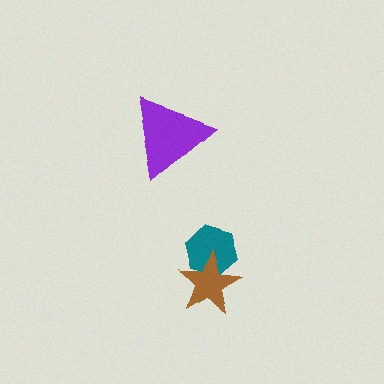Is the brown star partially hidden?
No, no other shape covers it.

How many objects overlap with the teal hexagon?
1 object overlaps with the teal hexagon.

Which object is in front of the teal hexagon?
The brown star is in front of the teal hexagon.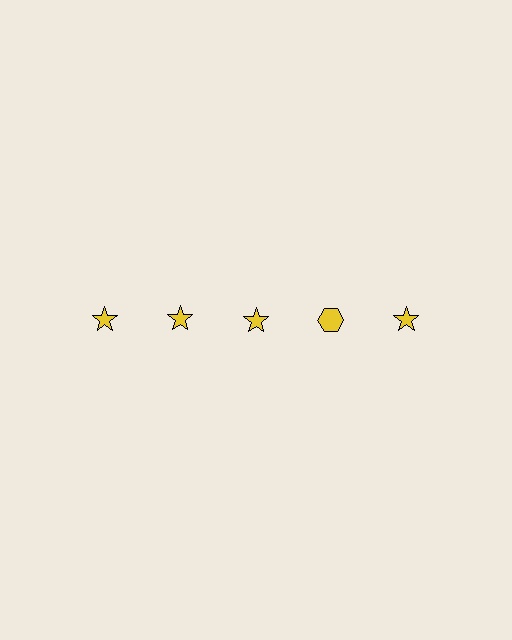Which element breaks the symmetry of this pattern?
The yellow hexagon in the top row, second from right column breaks the symmetry. All other shapes are yellow stars.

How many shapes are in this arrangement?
There are 5 shapes arranged in a grid pattern.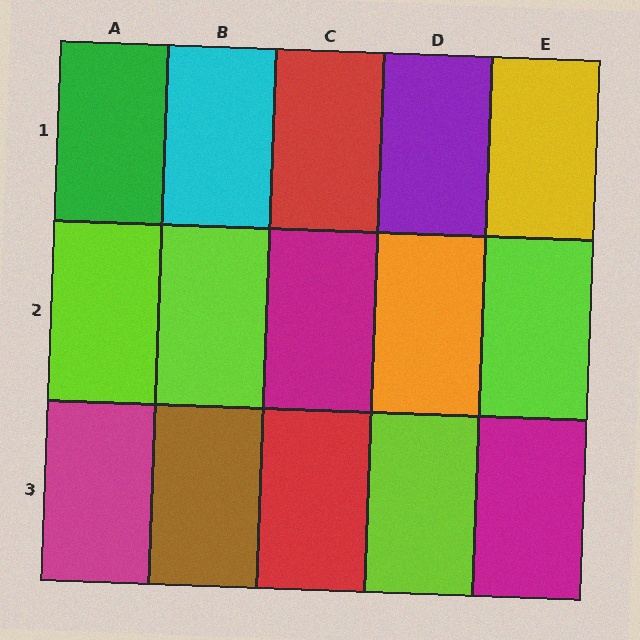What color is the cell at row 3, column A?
Magenta.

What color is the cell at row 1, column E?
Yellow.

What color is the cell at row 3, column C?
Red.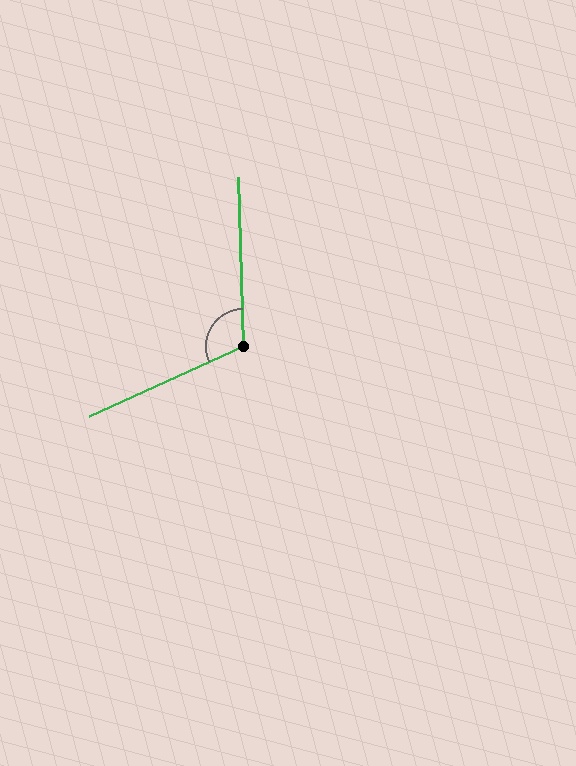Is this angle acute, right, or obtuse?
It is obtuse.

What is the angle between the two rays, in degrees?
Approximately 113 degrees.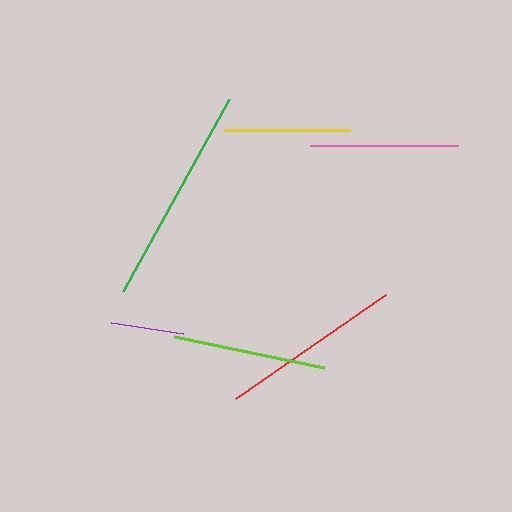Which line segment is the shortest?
The purple line is the shortest at approximately 72 pixels.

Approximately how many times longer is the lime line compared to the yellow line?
The lime line is approximately 1.2 times the length of the yellow line.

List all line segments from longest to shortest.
From longest to shortest: green, red, lime, pink, yellow, purple.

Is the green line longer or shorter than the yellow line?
The green line is longer than the yellow line.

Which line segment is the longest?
The green line is the longest at approximately 219 pixels.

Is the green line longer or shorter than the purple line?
The green line is longer than the purple line.